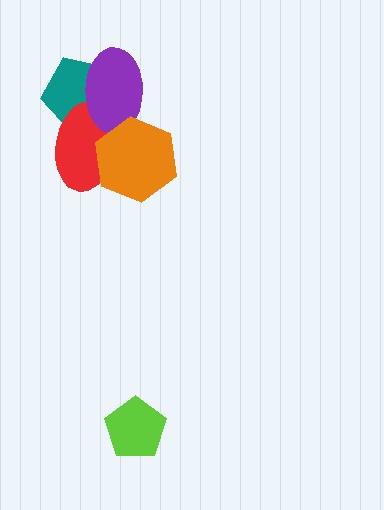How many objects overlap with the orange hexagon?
2 objects overlap with the orange hexagon.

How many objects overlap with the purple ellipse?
3 objects overlap with the purple ellipse.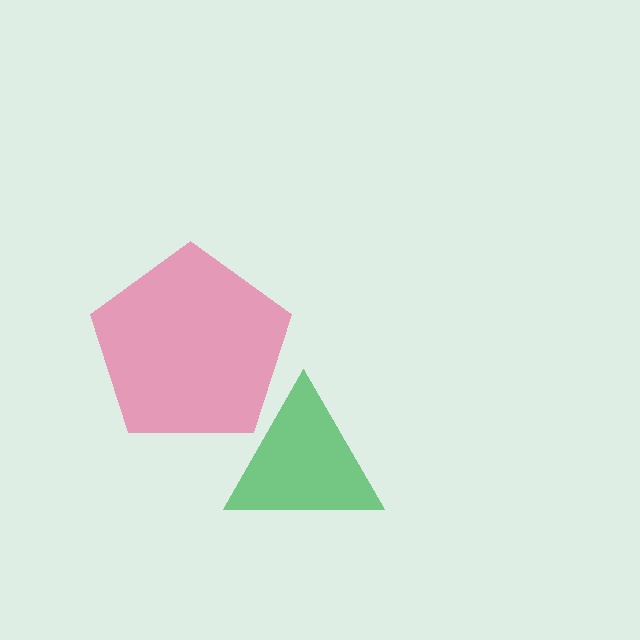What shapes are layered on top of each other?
The layered shapes are: a pink pentagon, a green triangle.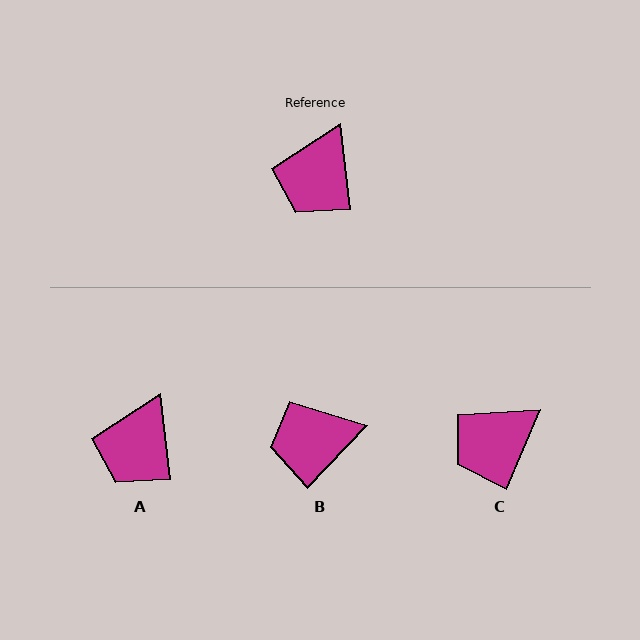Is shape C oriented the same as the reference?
No, it is off by about 30 degrees.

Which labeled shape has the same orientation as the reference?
A.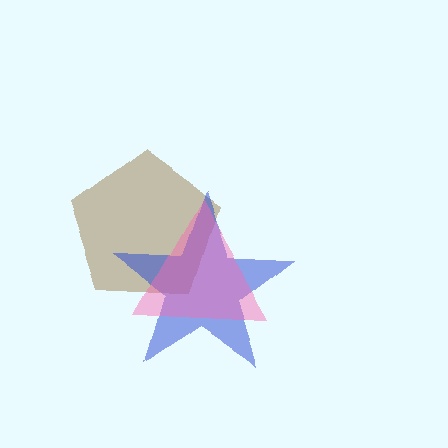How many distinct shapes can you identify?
There are 3 distinct shapes: a brown pentagon, a blue star, a pink triangle.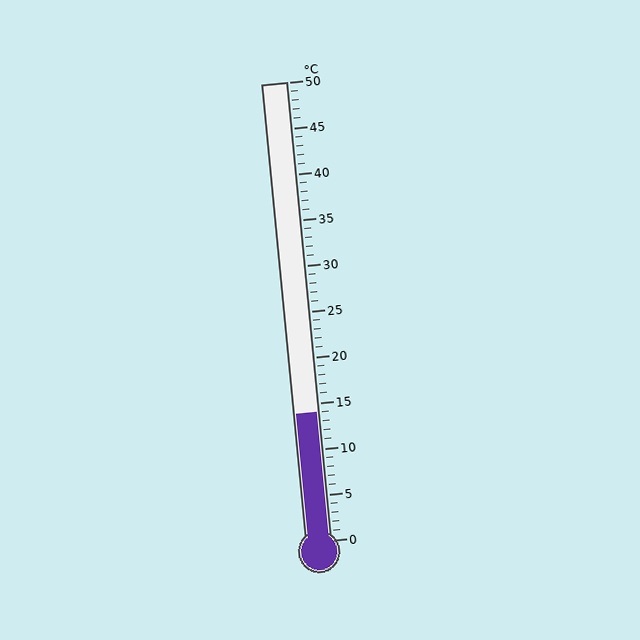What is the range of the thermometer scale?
The thermometer scale ranges from 0°C to 50°C.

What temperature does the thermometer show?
The thermometer shows approximately 14°C.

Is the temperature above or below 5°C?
The temperature is above 5°C.